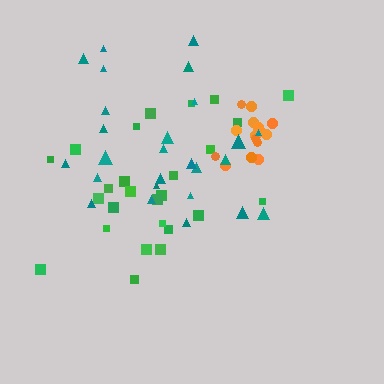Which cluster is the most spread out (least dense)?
Teal.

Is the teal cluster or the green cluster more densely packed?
Green.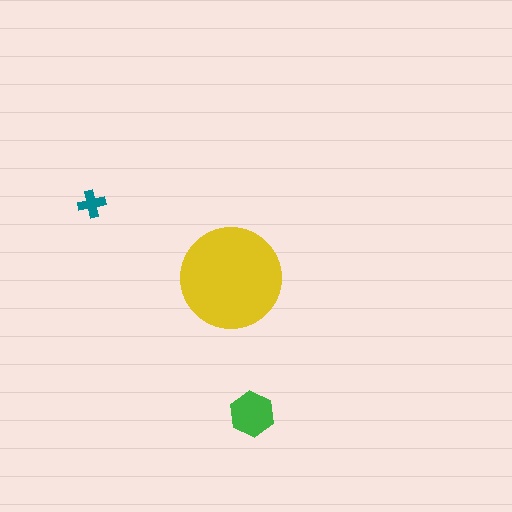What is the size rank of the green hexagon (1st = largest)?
2nd.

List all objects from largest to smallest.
The yellow circle, the green hexagon, the teal cross.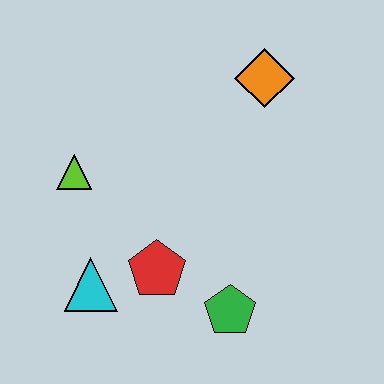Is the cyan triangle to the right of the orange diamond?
No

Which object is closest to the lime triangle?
The cyan triangle is closest to the lime triangle.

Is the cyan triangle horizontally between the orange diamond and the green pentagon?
No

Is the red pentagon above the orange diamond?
No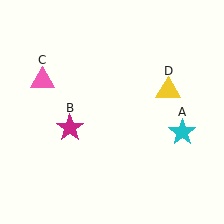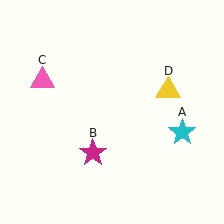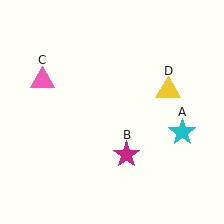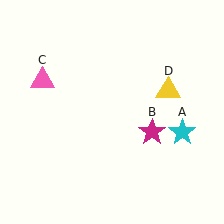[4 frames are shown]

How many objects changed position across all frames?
1 object changed position: magenta star (object B).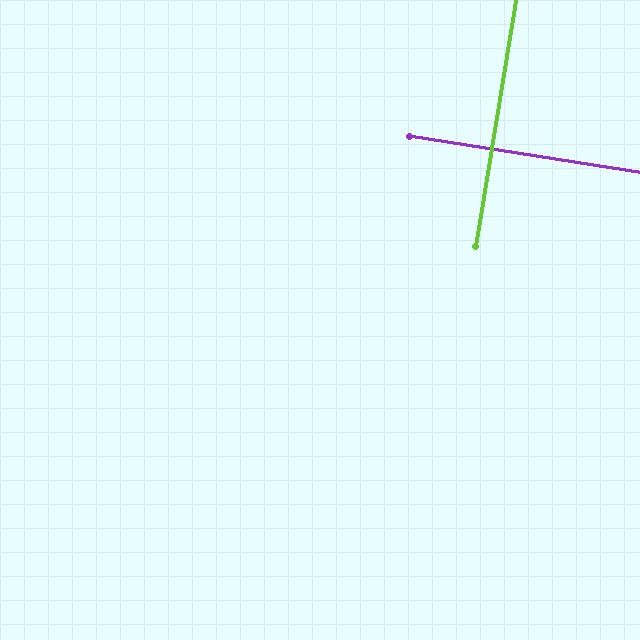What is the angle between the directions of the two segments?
Approximately 90 degrees.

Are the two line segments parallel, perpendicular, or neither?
Perpendicular — they meet at approximately 90°.